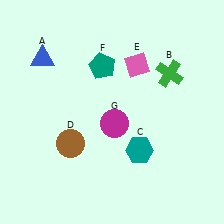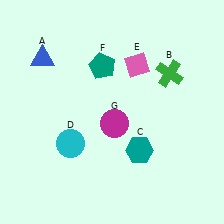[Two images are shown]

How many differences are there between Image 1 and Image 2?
There is 1 difference between the two images.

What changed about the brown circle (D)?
In Image 1, D is brown. In Image 2, it changed to cyan.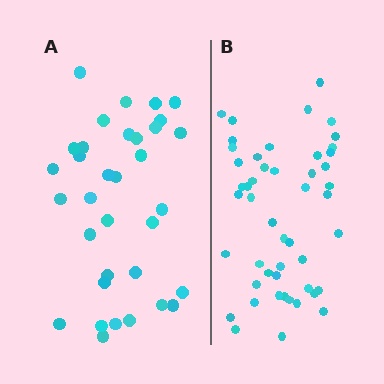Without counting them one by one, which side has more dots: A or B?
Region B (the right region) has more dots.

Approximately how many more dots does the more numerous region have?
Region B has approximately 15 more dots than region A.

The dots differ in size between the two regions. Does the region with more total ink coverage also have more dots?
No. Region A has more total ink coverage because its dots are larger, but region B actually contains more individual dots. Total area can be misleading — the number of items is what matters here.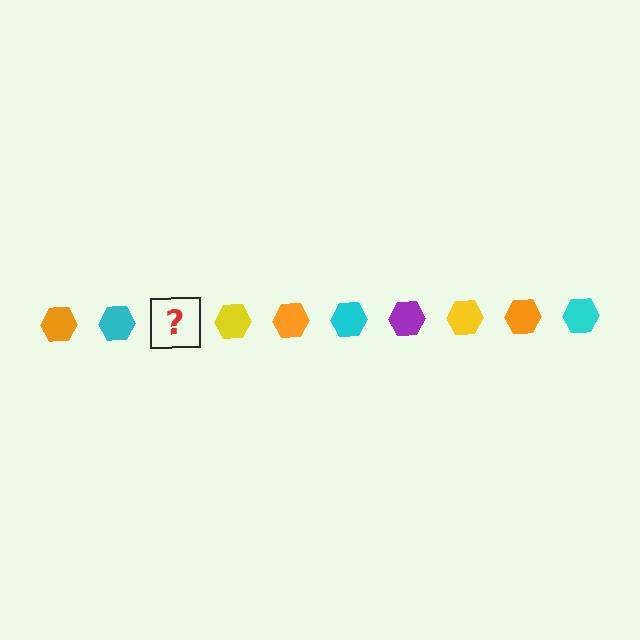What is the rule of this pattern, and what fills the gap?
The rule is that the pattern cycles through orange, cyan, purple, yellow hexagons. The gap should be filled with a purple hexagon.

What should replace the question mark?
The question mark should be replaced with a purple hexagon.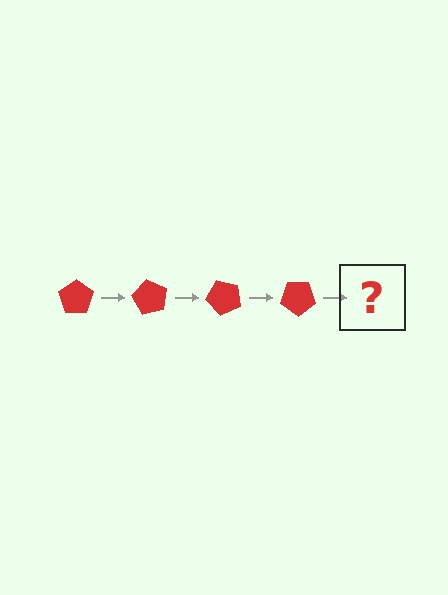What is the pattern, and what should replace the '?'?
The pattern is that the pentagon rotates 60 degrees each step. The '?' should be a red pentagon rotated 240 degrees.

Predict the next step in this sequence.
The next step is a red pentagon rotated 240 degrees.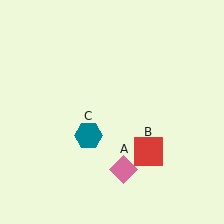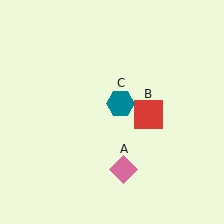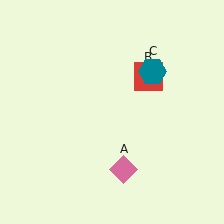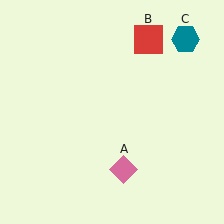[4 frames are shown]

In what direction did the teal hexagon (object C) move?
The teal hexagon (object C) moved up and to the right.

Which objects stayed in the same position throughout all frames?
Pink diamond (object A) remained stationary.